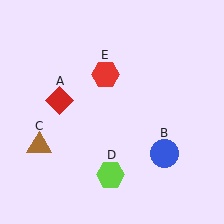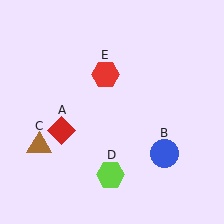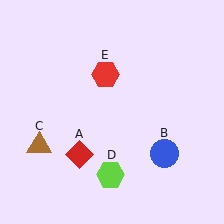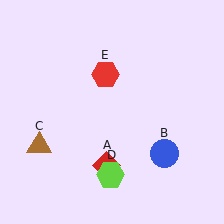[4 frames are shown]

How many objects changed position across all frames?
1 object changed position: red diamond (object A).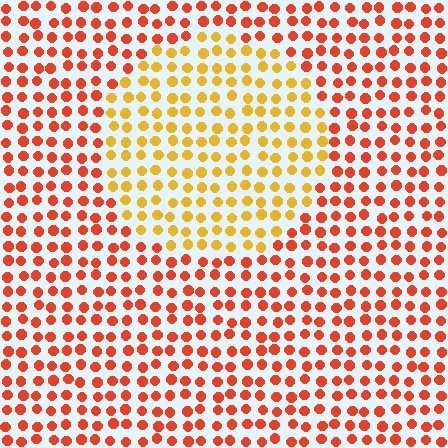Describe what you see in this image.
The image is filled with small red elements in a uniform arrangement. A circle-shaped region is visible where the elements are tinted to a slightly different hue, forming a subtle color boundary.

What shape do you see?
I see a circle.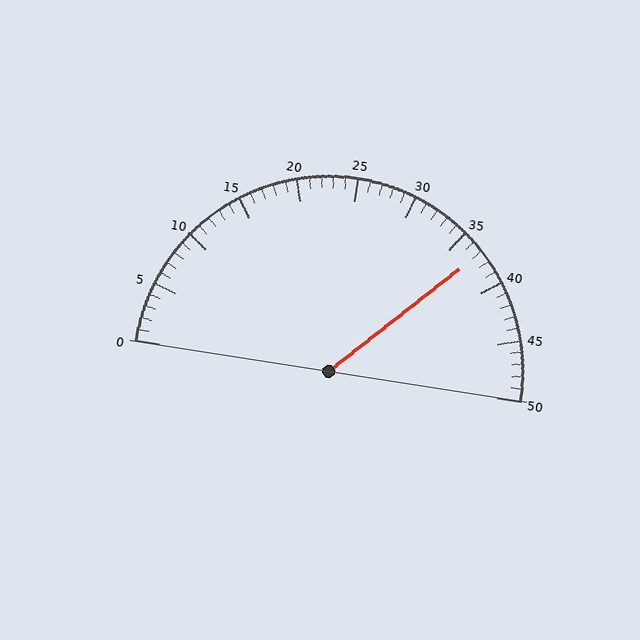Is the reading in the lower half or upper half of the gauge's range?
The reading is in the upper half of the range (0 to 50).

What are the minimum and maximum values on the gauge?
The gauge ranges from 0 to 50.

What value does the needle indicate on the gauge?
The needle indicates approximately 37.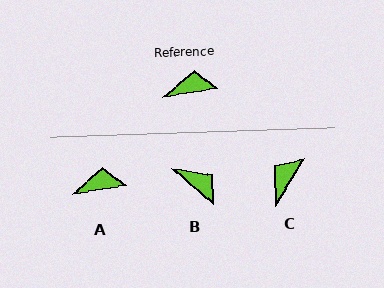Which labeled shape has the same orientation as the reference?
A.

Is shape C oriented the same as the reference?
No, it is off by about 50 degrees.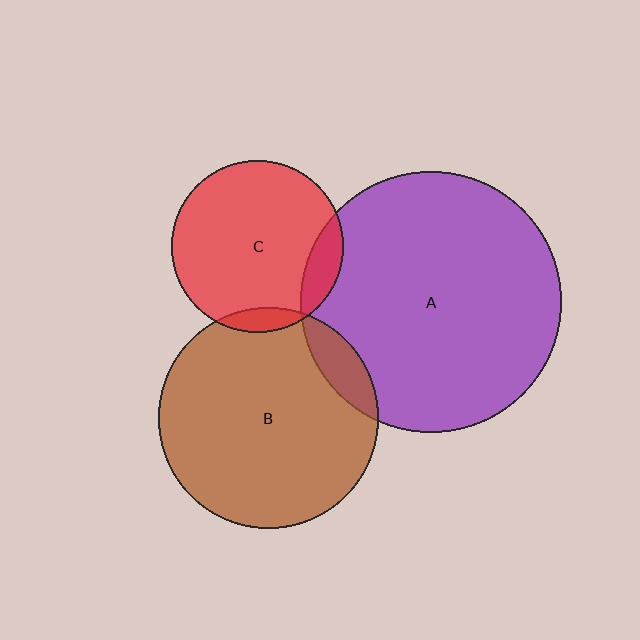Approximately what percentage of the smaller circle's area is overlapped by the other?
Approximately 10%.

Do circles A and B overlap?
Yes.